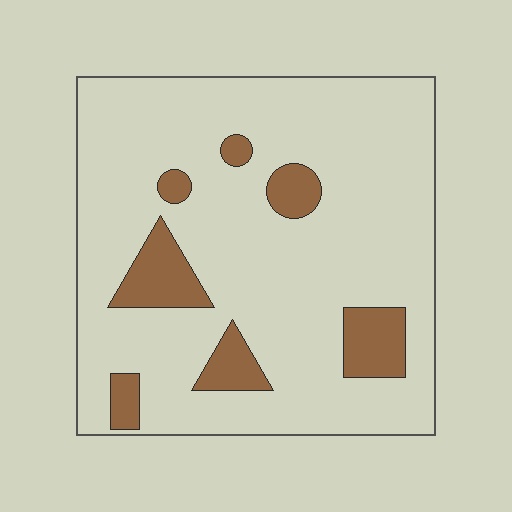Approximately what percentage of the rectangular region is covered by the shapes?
Approximately 15%.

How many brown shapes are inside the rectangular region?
7.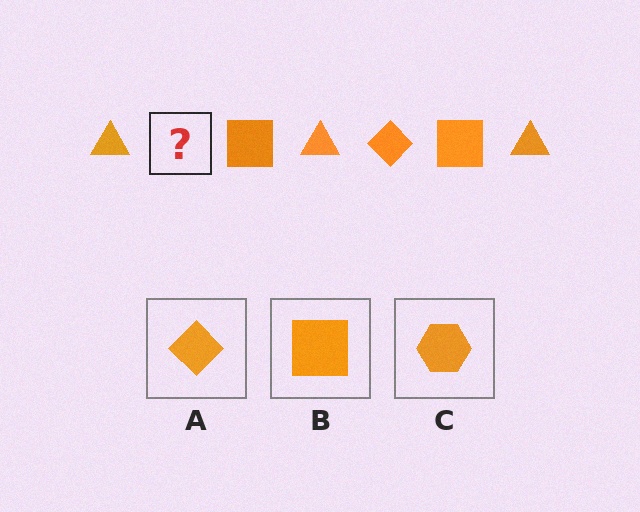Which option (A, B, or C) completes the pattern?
A.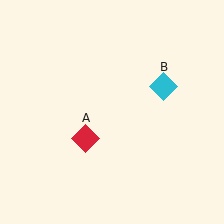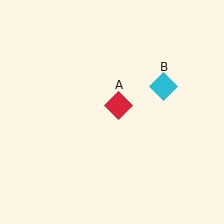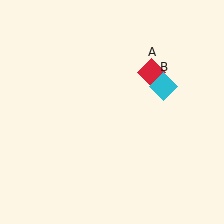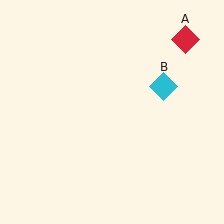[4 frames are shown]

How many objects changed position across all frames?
1 object changed position: red diamond (object A).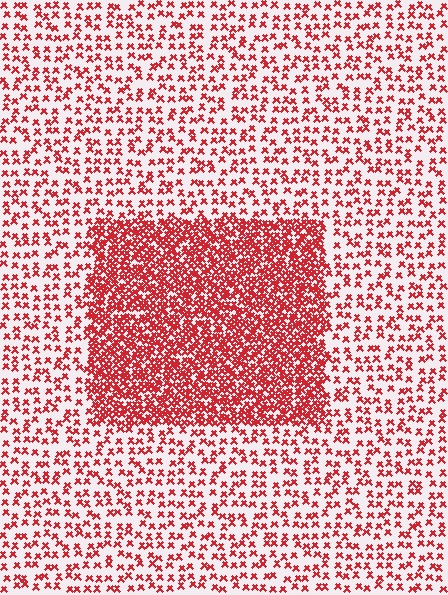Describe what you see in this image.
The image contains small red elements arranged at two different densities. A rectangle-shaped region is visible where the elements are more densely packed than the surrounding area.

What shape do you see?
I see a rectangle.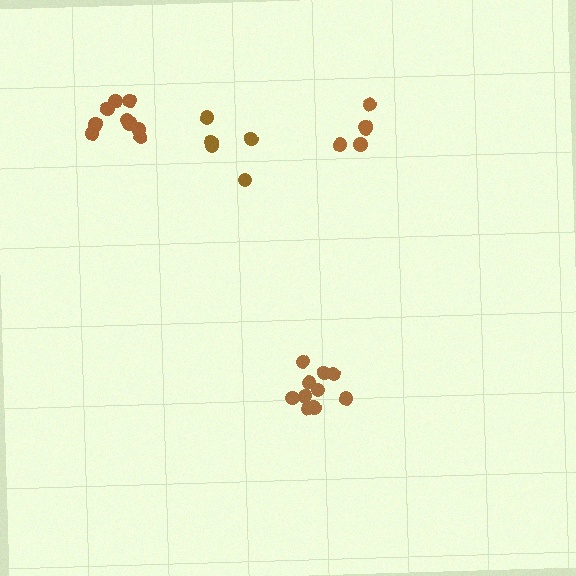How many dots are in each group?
Group 1: 5 dots, Group 2: 5 dots, Group 3: 9 dots, Group 4: 10 dots (29 total).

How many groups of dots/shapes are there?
There are 4 groups.